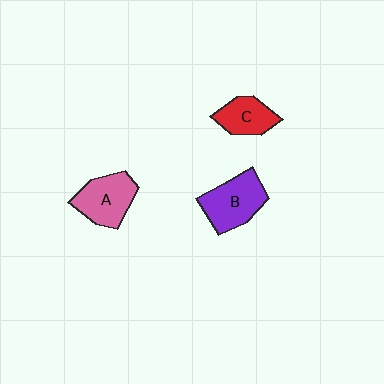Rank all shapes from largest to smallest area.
From largest to smallest: B (purple), A (pink), C (red).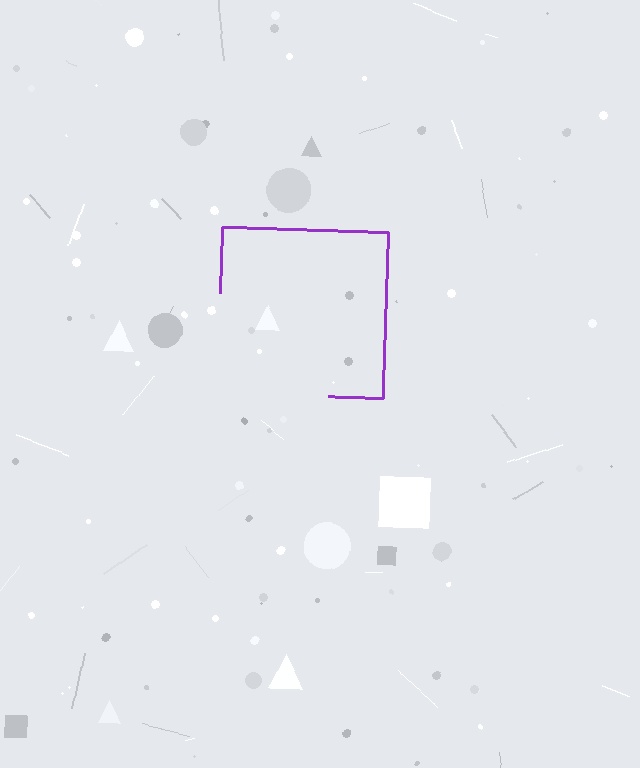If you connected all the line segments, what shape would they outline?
They would outline a square.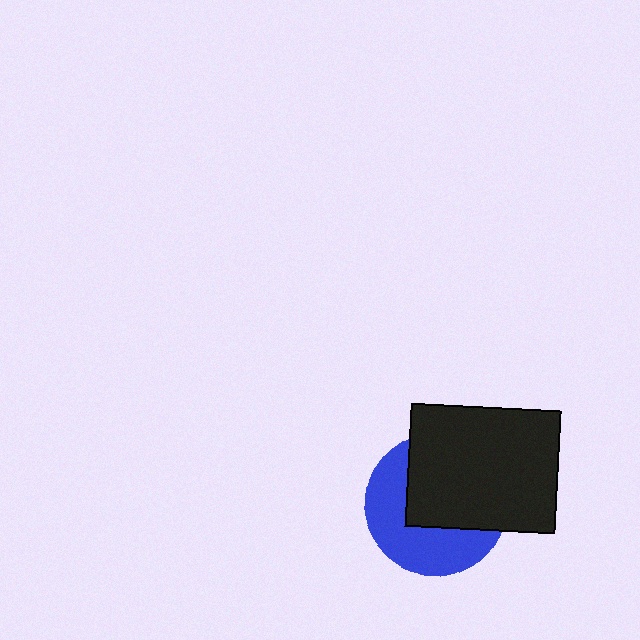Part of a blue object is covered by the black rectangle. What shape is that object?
It is a circle.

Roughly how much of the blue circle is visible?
About half of it is visible (roughly 48%).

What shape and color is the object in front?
The object in front is a black rectangle.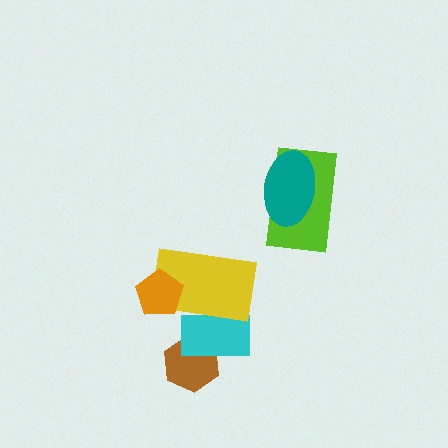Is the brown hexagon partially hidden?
Yes, it is partially covered by another shape.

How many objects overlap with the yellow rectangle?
2 objects overlap with the yellow rectangle.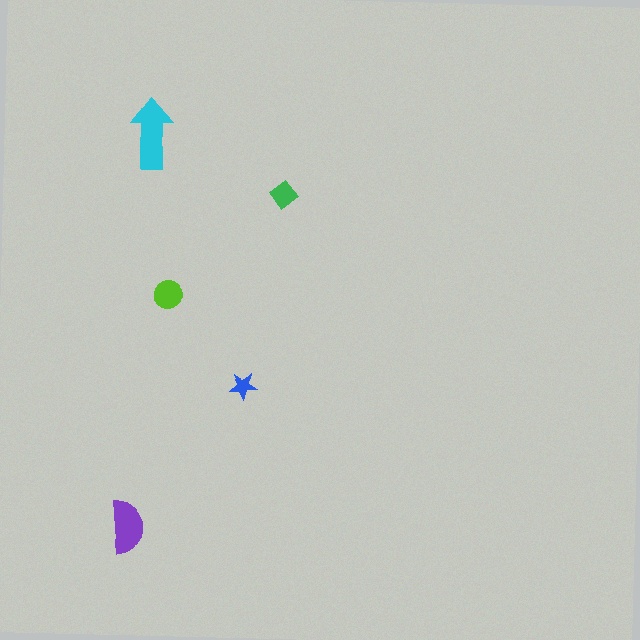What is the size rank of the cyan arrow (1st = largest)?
1st.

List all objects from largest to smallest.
The cyan arrow, the purple semicircle, the lime circle, the green diamond, the blue star.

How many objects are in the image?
There are 5 objects in the image.